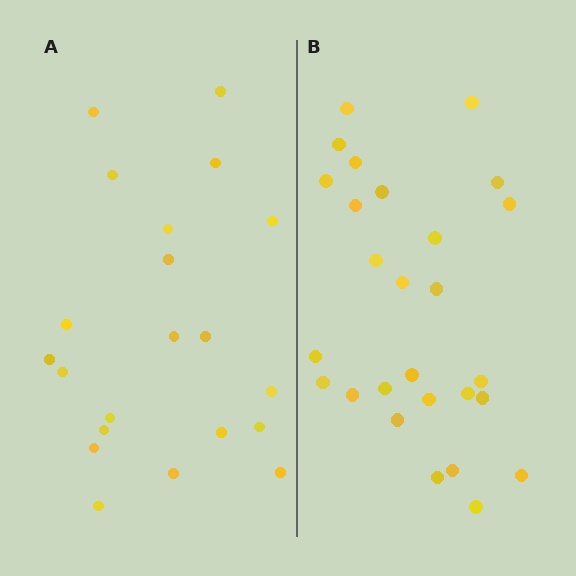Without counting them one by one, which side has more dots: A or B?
Region B (the right region) has more dots.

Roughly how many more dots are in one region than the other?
Region B has about 6 more dots than region A.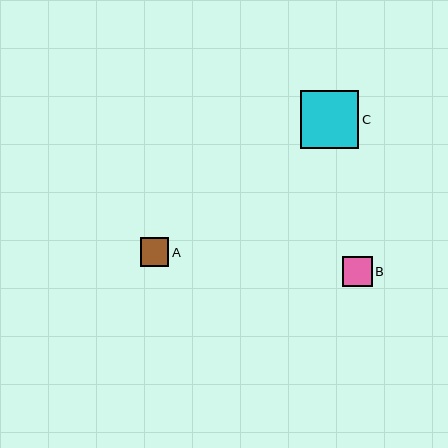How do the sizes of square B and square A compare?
Square B and square A are approximately the same size.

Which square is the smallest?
Square A is the smallest with a size of approximately 29 pixels.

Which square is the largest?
Square C is the largest with a size of approximately 58 pixels.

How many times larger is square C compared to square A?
Square C is approximately 2.0 times the size of square A.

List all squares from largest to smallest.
From largest to smallest: C, B, A.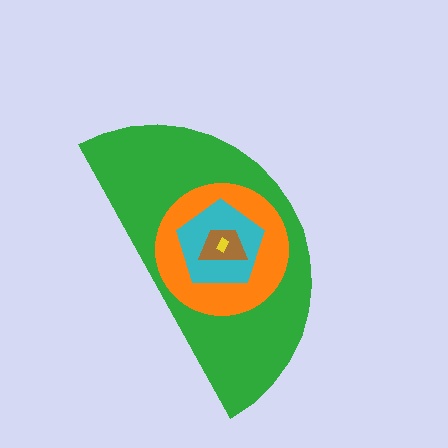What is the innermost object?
The yellow rectangle.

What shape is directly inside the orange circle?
The cyan pentagon.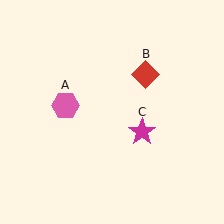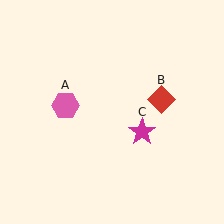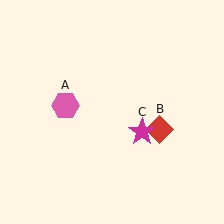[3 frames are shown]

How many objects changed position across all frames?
1 object changed position: red diamond (object B).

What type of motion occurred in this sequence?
The red diamond (object B) rotated clockwise around the center of the scene.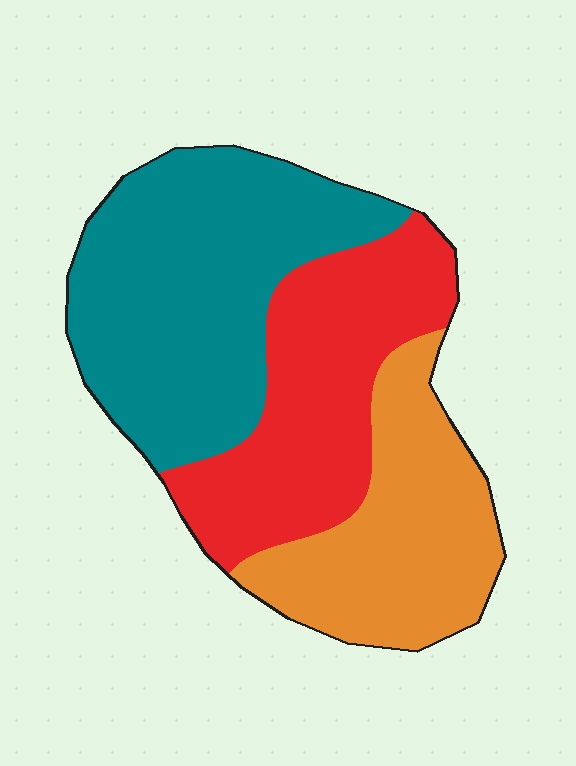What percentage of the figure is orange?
Orange takes up about one quarter (1/4) of the figure.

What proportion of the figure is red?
Red takes up about one third (1/3) of the figure.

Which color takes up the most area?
Teal, at roughly 40%.